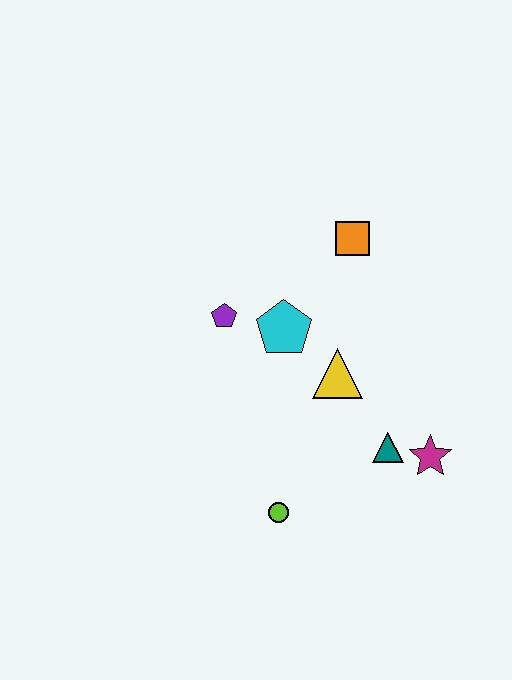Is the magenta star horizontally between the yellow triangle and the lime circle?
No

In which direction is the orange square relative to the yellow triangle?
The orange square is above the yellow triangle.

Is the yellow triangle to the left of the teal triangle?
Yes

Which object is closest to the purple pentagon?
The cyan pentagon is closest to the purple pentagon.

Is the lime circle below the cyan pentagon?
Yes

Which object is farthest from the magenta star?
The purple pentagon is farthest from the magenta star.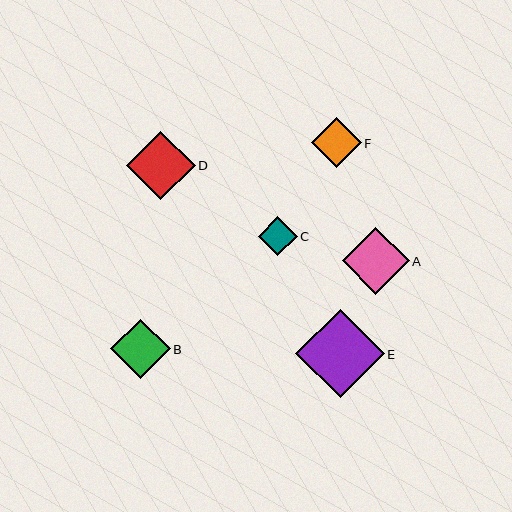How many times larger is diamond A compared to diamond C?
Diamond A is approximately 1.7 times the size of diamond C.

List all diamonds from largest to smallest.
From largest to smallest: E, D, A, B, F, C.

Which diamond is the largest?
Diamond E is the largest with a size of approximately 88 pixels.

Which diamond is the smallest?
Diamond C is the smallest with a size of approximately 39 pixels.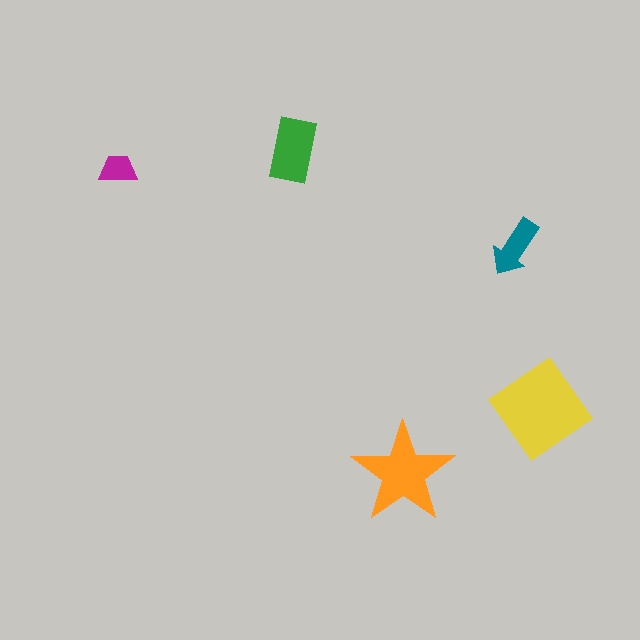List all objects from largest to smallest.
The yellow diamond, the orange star, the green rectangle, the teal arrow, the magenta trapezoid.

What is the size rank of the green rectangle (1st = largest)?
3rd.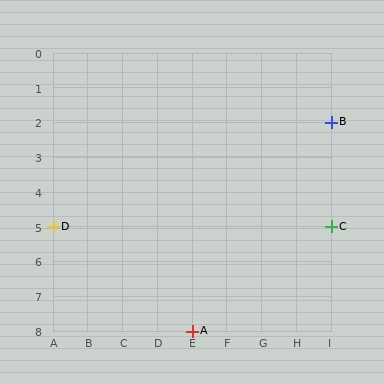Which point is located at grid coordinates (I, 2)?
Point B is at (I, 2).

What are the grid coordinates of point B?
Point B is at grid coordinates (I, 2).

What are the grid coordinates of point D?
Point D is at grid coordinates (A, 5).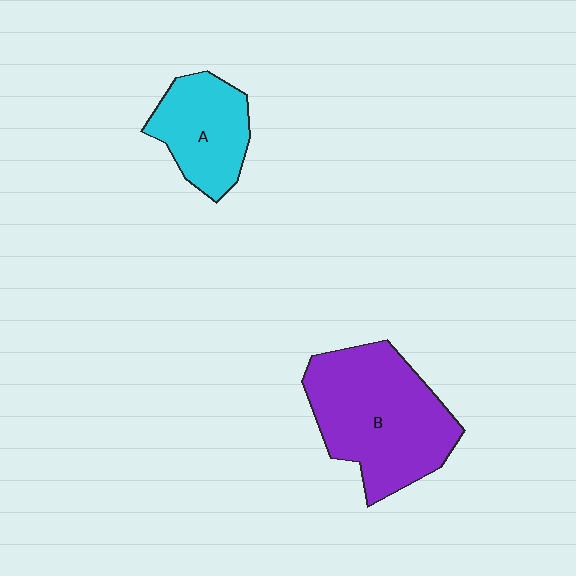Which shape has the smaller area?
Shape A (cyan).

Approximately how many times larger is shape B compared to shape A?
Approximately 1.8 times.